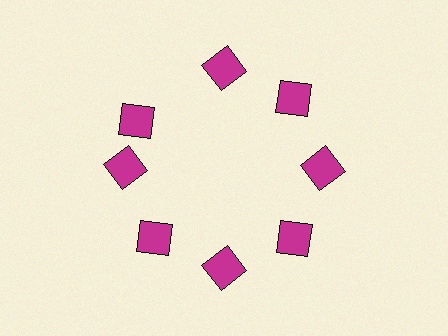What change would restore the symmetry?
The symmetry would be restored by rotating it back into even spacing with its neighbors so that all 8 squares sit at equal angles and equal distance from the center.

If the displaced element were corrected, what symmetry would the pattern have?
It would have 8-fold rotational symmetry — the pattern would map onto itself every 45 degrees.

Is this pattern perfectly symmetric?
No. The 8 magenta squares are arranged in a ring, but one element near the 10 o'clock position is rotated out of alignment along the ring, breaking the 8-fold rotational symmetry.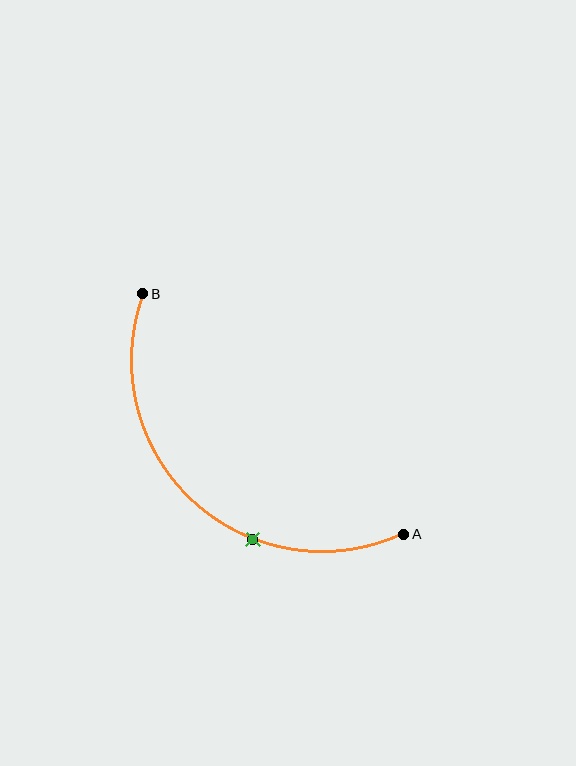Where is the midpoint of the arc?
The arc midpoint is the point on the curve farthest from the straight line joining A and B. It sits below and to the left of that line.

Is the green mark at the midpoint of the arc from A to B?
No. The green mark lies on the arc but is closer to endpoint A. The arc midpoint would be at the point on the curve equidistant along the arc from both A and B.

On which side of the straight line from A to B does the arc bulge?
The arc bulges below and to the left of the straight line connecting A and B.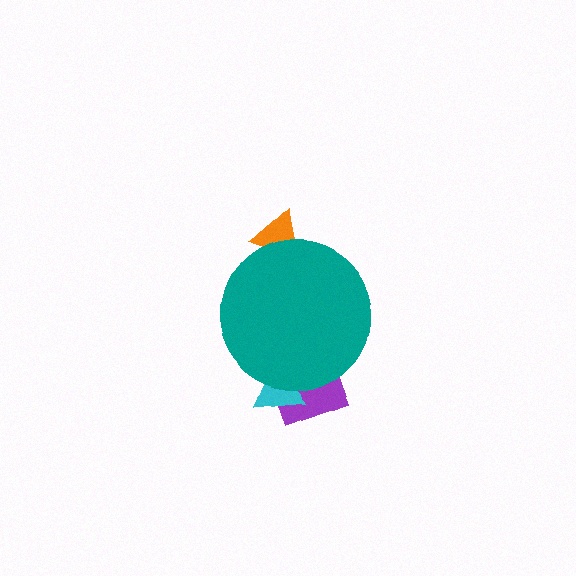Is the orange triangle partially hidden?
Yes, the orange triangle is partially hidden behind the teal circle.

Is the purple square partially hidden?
Yes, the purple square is partially hidden behind the teal circle.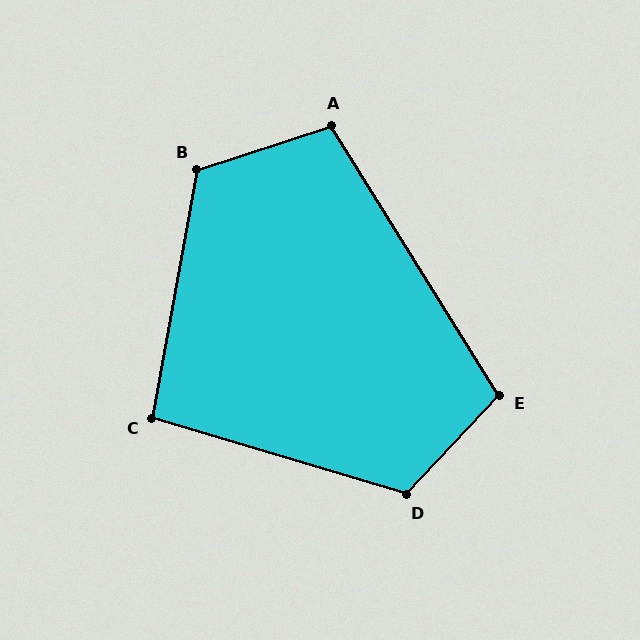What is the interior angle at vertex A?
Approximately 104 degrees (obtuse).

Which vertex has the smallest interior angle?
C, at approximately 96 degrees.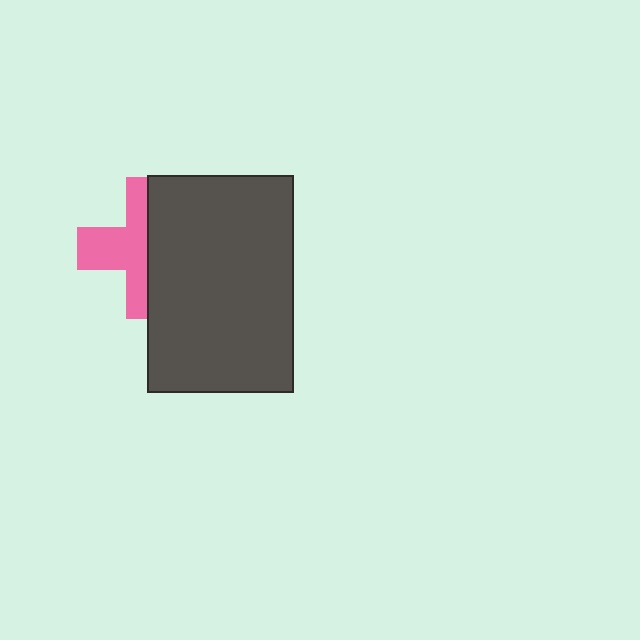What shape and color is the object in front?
The object in front is a dark gray rectangle.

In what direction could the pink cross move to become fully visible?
The pink cross could move left. That would shift it out from behind the dark gray rectangle entirely.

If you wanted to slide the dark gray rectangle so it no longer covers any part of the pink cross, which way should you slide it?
Slide it right — that is the most direct way to separate the two shapes.